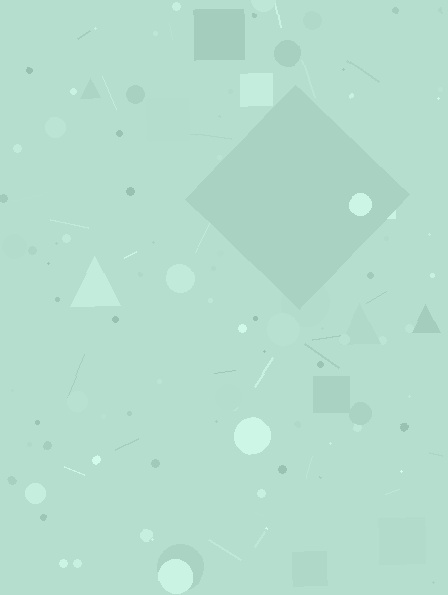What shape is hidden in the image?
A diamond is hidden in the image.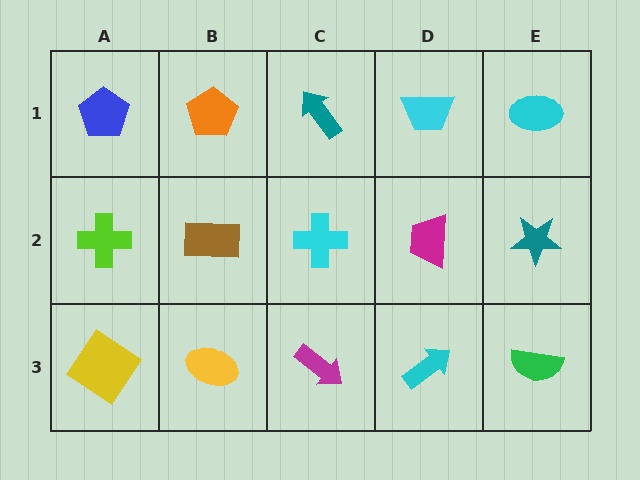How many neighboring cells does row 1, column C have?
3.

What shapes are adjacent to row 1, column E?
A teal star (row 2, column E), a cyan trapezoid (row 1, column D).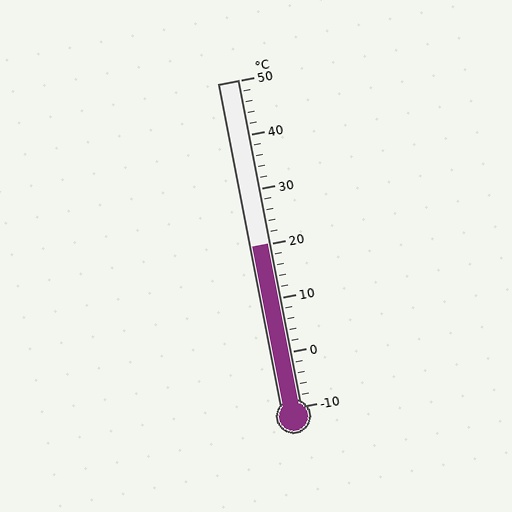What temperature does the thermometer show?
The thermometer shows approximately 20°C.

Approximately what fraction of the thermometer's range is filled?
The thermometer is filled to approximately 50% of its range.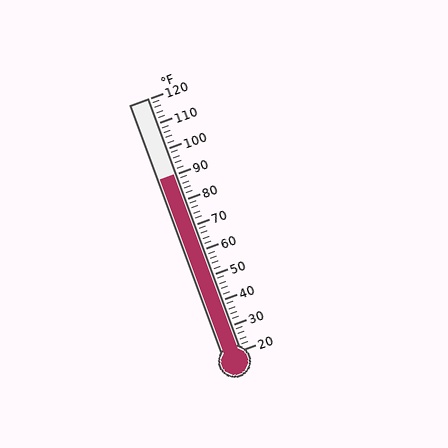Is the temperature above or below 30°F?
The temperature is above 30°F.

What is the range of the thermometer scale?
The thermometer scale ranges from 20°F to 120°F.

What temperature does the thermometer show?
The thermometer shows approximately 90°F.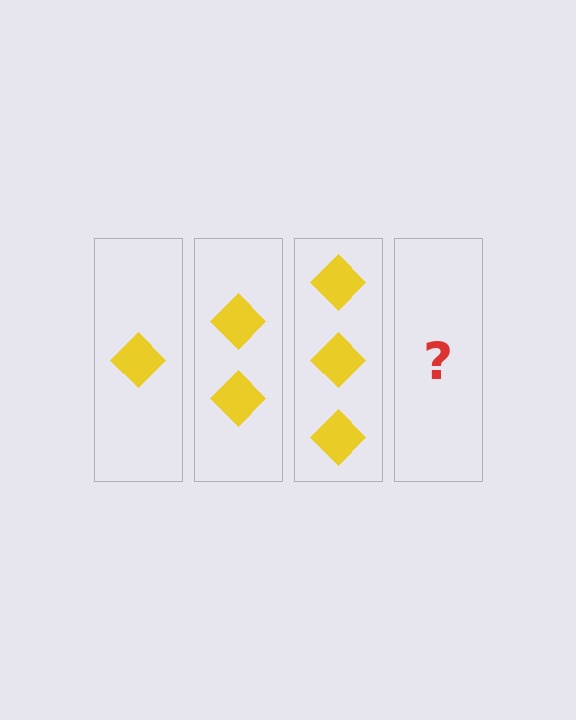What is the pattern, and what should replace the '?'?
The pattern is that each step adds one more diamond. The '?' should be 4 diamonds.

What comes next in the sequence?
The next element should be 4 diamonds.